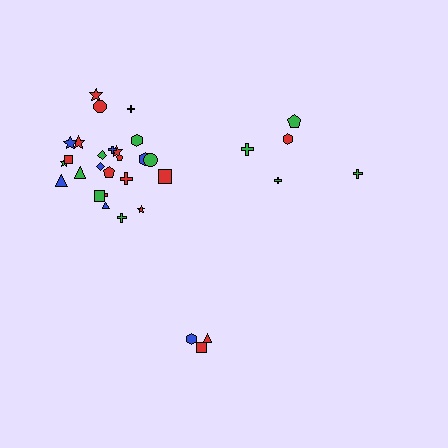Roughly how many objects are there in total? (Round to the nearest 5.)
Roughly 35 objects in total.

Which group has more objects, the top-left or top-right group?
The top-left group.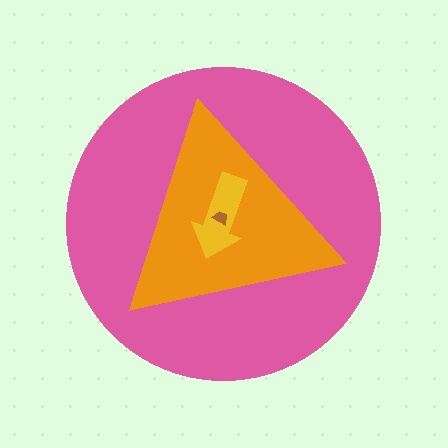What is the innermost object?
The brown trapezoid.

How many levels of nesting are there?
4.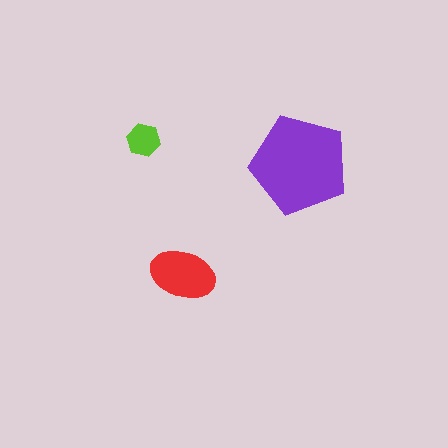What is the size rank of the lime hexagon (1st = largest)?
3rd.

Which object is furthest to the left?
The lime hexagon is leftmost.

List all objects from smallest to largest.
The lime hexagon, the red ellipse, the purple pentagon.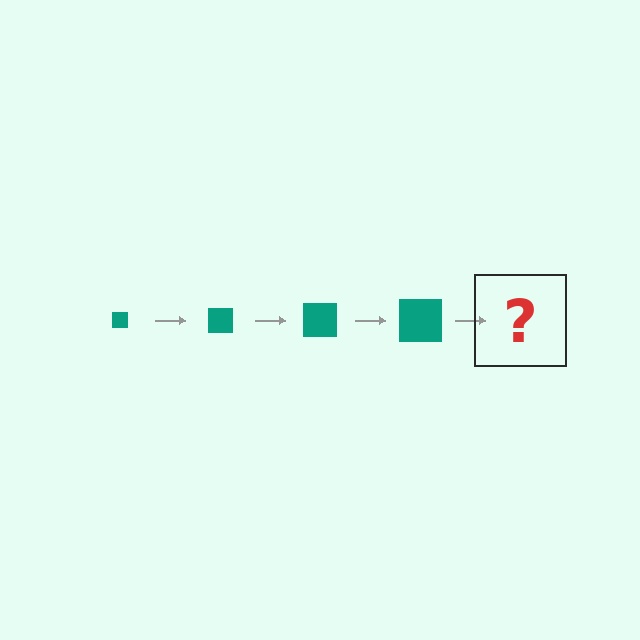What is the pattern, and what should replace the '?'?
The pattern is that the square gets progressively larger each step. The '?' should be a teal square, larger than the previous one.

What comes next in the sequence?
The next element should be a teal square, larger than the previous one.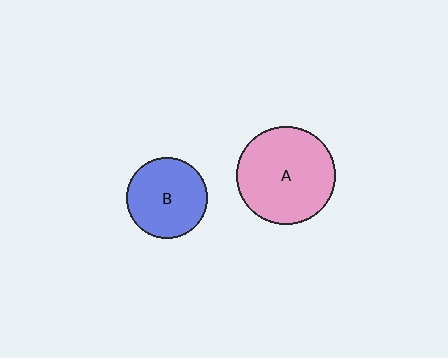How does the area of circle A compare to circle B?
Approximately 1.5 times.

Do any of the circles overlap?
No, none of the circles overlap.